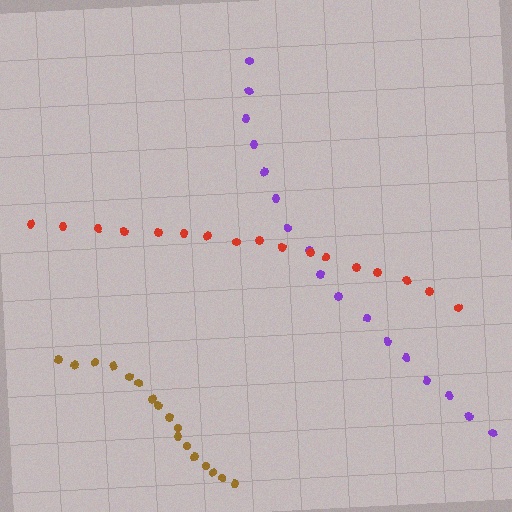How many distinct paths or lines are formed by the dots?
There are 3 distinct paths.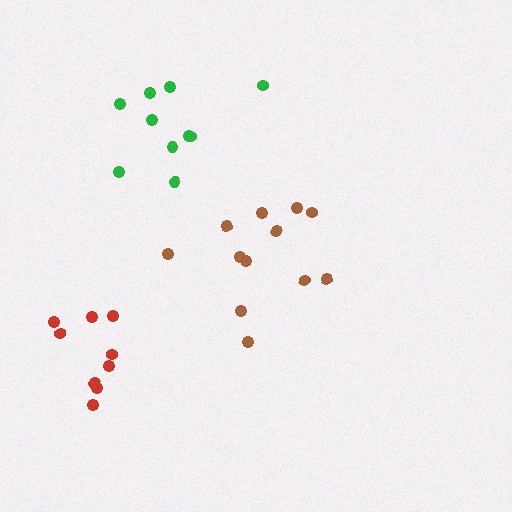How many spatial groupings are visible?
There are 3 spatial groupings.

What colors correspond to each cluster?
The clusters are colored: brown, red, green.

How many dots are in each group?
Group 1: 12 dots, Group 2: 9 dots, Group 3: 10 dots (31 total).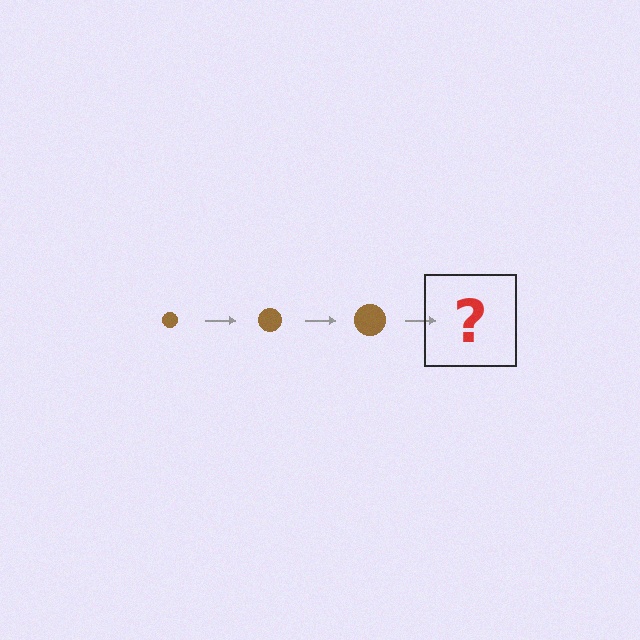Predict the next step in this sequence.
The next step is a brown circle, larger than the previous one.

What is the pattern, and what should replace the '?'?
The pattern is that the circle gets progressively larger each step. The '?' should be a brown circle, larger than the previous one.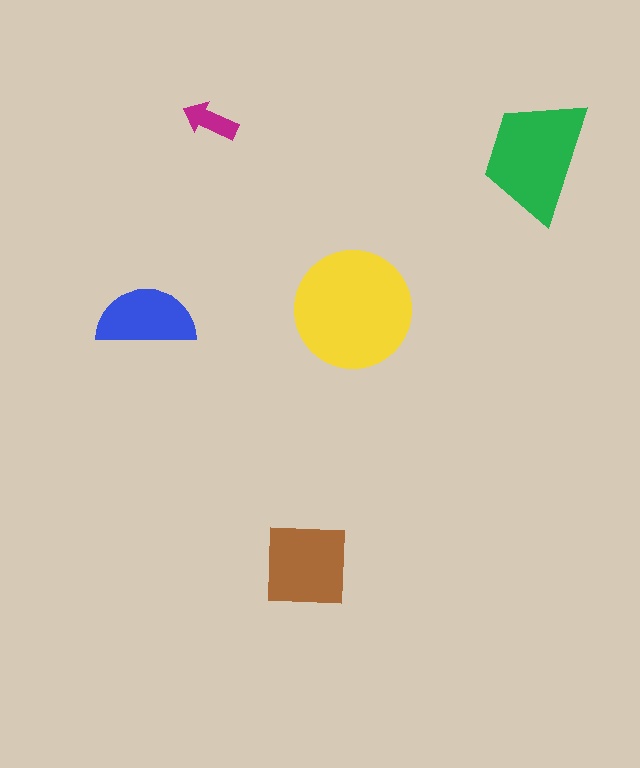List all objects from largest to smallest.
The yellow circle, the green trapezoid, the brown square, the blue semicircle, the magenta arrow.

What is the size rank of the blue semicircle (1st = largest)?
4th.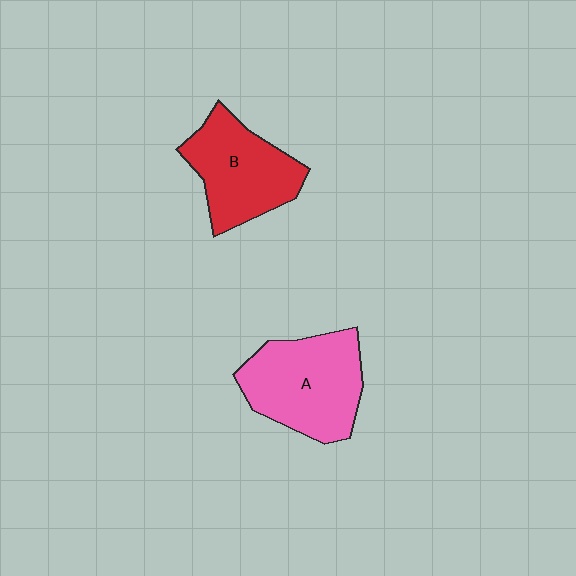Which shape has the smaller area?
Shape B (red).